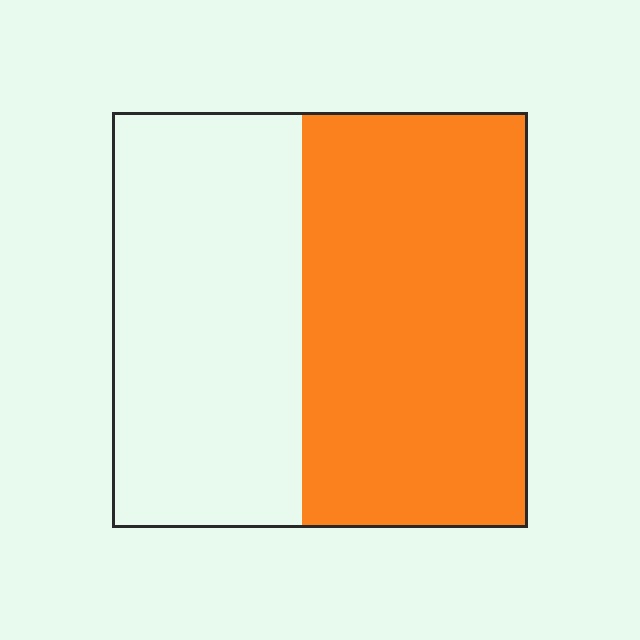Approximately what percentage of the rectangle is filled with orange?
Approximately 55%.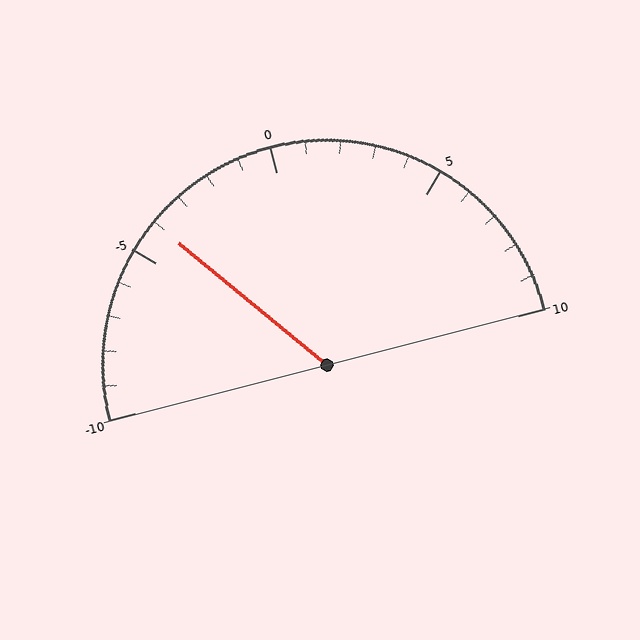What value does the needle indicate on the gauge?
The needle indicates approximately -4.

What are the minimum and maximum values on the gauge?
The gauge ranges from -10 to 10.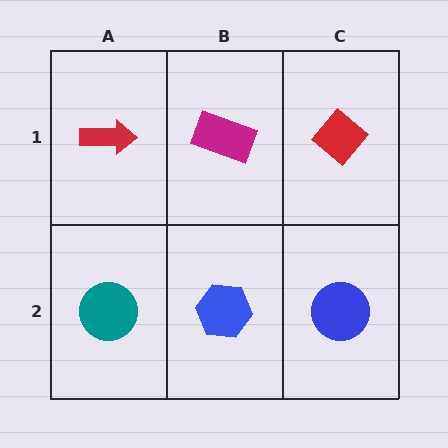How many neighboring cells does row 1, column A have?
2.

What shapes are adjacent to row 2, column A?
A red arrow (row 1, column A), a blue hexagon (row 2, column B).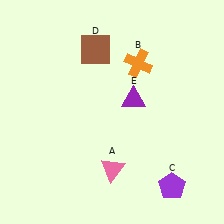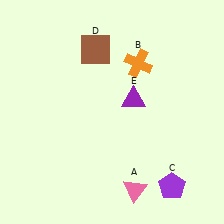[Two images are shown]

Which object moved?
The pink triangle (A) moved right.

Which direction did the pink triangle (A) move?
The pink triangle (A) moved right.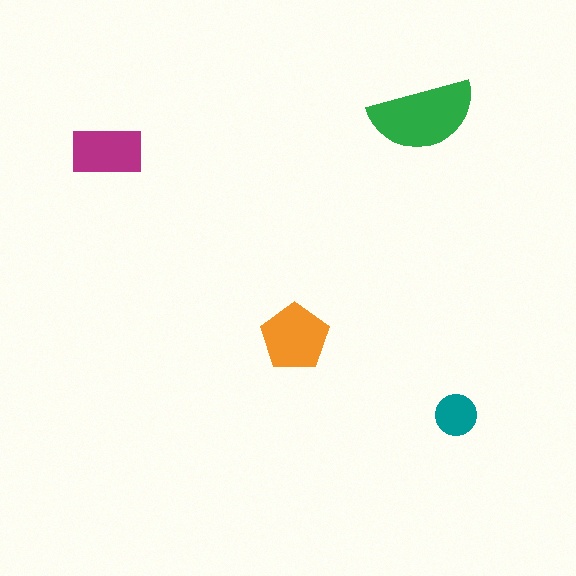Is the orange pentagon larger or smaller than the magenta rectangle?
Larger.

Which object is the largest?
The green semicircle.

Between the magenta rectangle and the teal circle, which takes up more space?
The magenta rectangle.